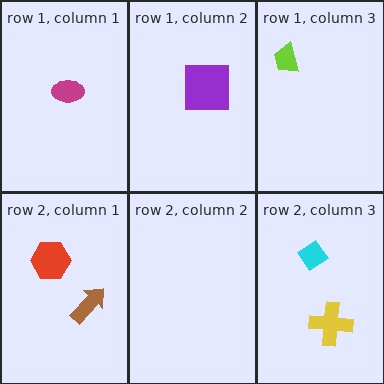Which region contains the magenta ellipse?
The row 1, column 1 region.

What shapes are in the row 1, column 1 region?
The magenta ellipse.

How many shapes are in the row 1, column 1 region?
1.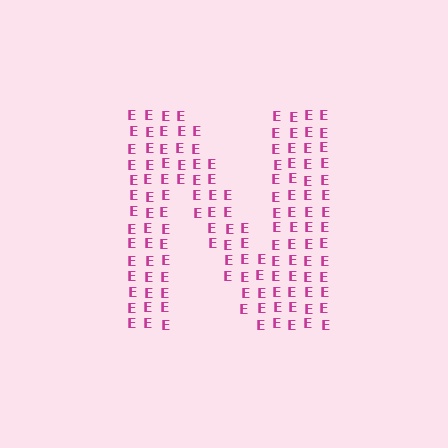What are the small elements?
The small elements are letter E's.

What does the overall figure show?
The overall figure shows the letter N.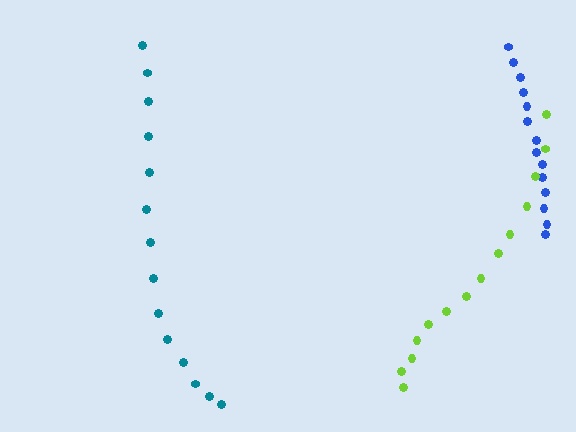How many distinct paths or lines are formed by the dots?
There are 3 distinct paths.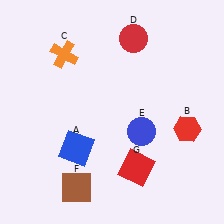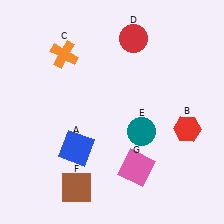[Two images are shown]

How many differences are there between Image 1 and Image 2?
There are 2 differences between the two images.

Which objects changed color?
E changed from blue to teal. G changed from red to pink.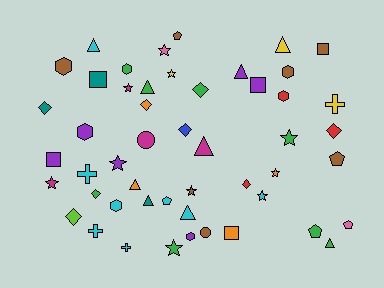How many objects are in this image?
There are 50 objects.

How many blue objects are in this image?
There is 1 blue object.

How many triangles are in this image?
There are 9 triangles.